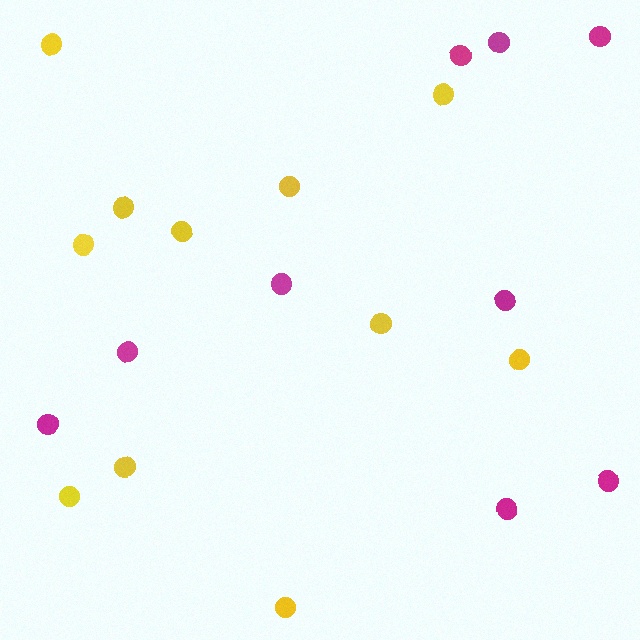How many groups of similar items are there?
There are 2 groups: one group of yellow circles (11) and one group of magenta circles (9).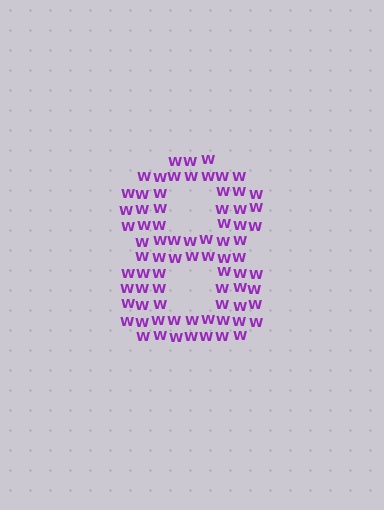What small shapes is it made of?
It is made of small letter W's.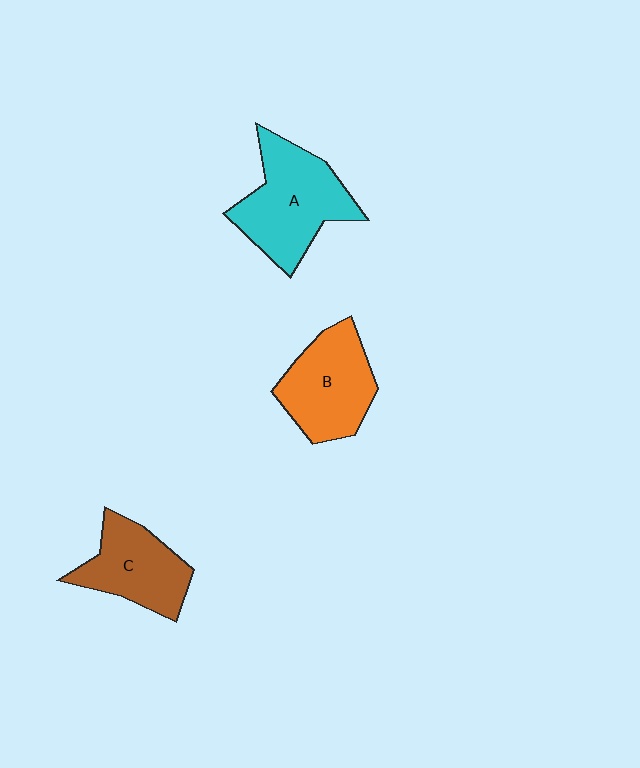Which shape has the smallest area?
Shape C (brown).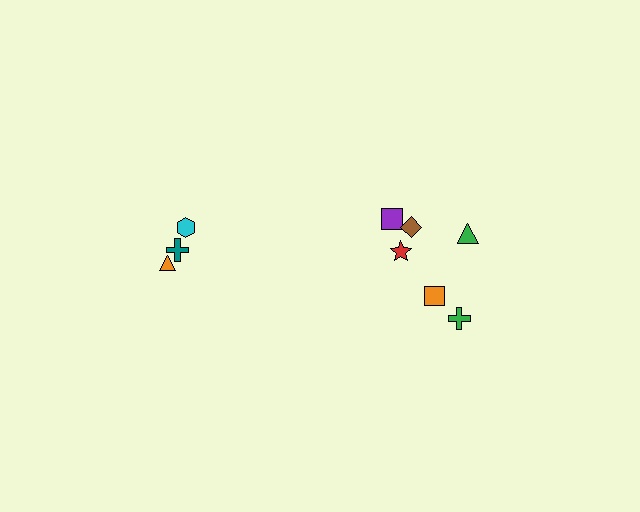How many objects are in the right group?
There are 6 objects.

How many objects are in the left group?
There are 3 objects.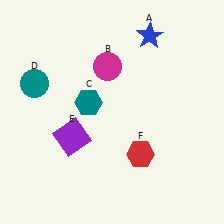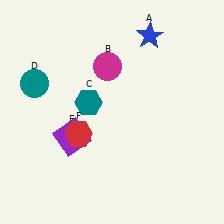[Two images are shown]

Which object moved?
The red hexagon (F) moved left.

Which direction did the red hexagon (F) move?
The red hexagon (F) moved left.